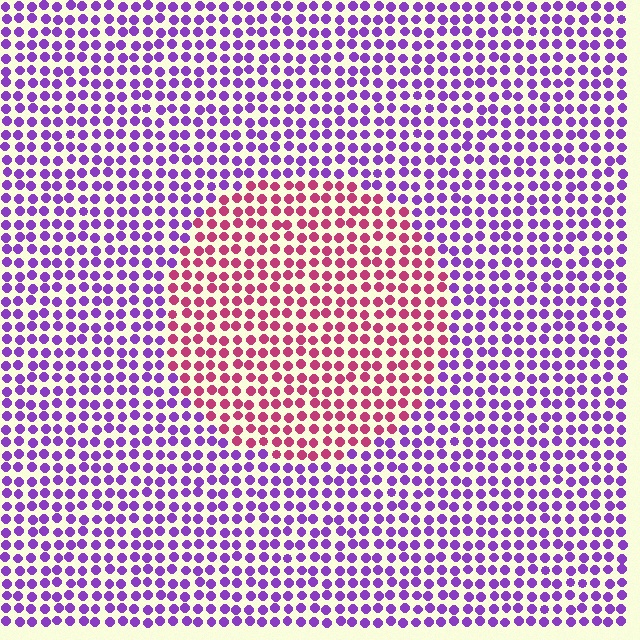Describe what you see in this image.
The image is filled with small purple elements in a uniform arrangement. A circle-shaped region is visible where the elements are tinted to a slightly different hue, forming a subtle color boundary.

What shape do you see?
I see a circle.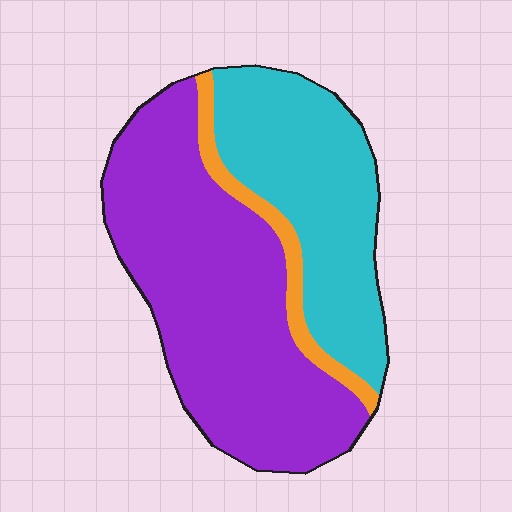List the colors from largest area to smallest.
From largest to smallest: purple, cyan, orange.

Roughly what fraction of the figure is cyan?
Cyan takes up between a quarter and a half of the figure.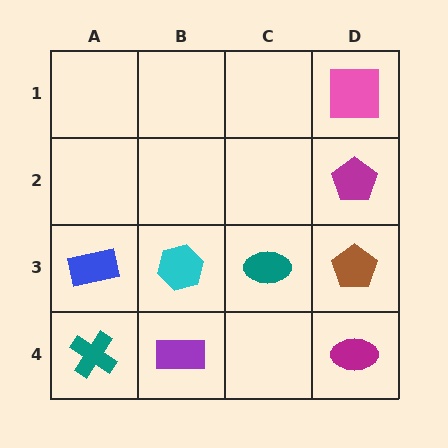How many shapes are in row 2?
1 shape.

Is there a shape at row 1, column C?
No, that cell is empty.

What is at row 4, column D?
A magenta ellipse.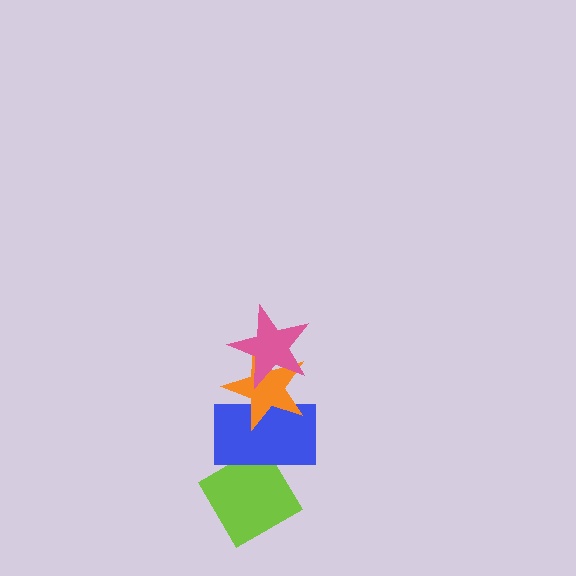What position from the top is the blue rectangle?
The blue rectangle is 3rd from the top.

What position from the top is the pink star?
The pink star is 1st from the top.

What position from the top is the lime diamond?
The lime diamond is 4th from the top.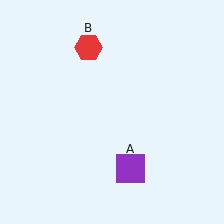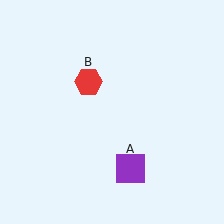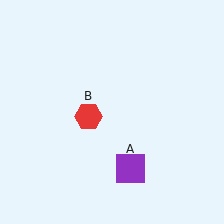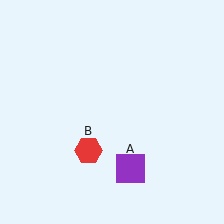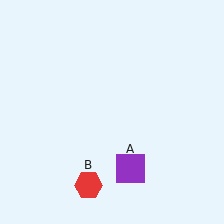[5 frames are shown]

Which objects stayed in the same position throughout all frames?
Purple square (object A) remained stationary.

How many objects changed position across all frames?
1 object changed position: red hexagon (object B).